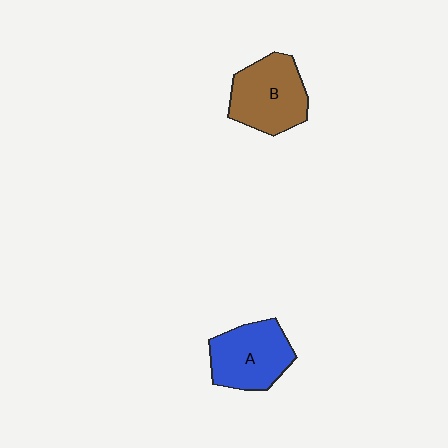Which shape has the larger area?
Shape B (brown).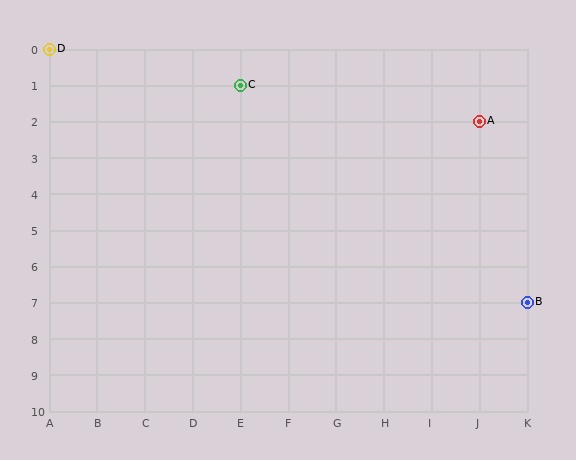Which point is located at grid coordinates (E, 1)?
Point C is at (E, 1).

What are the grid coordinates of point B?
Point B is at grid coordinates (K, 7).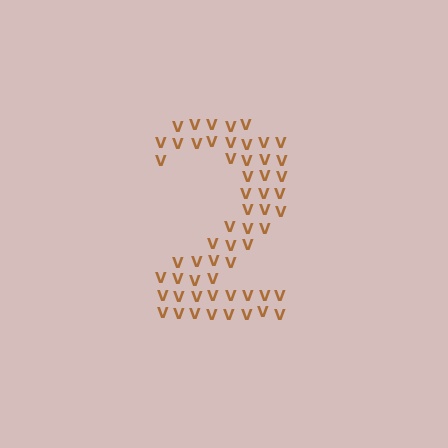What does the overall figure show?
The overall figure shows the digit 2.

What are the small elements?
The small elements are letter V's.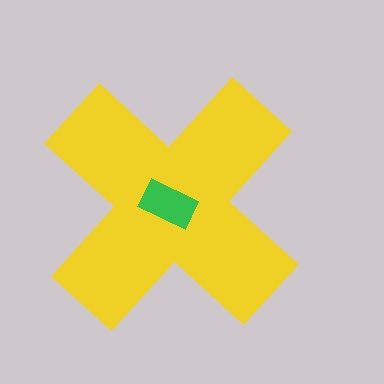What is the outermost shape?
The yellow cross.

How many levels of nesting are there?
2.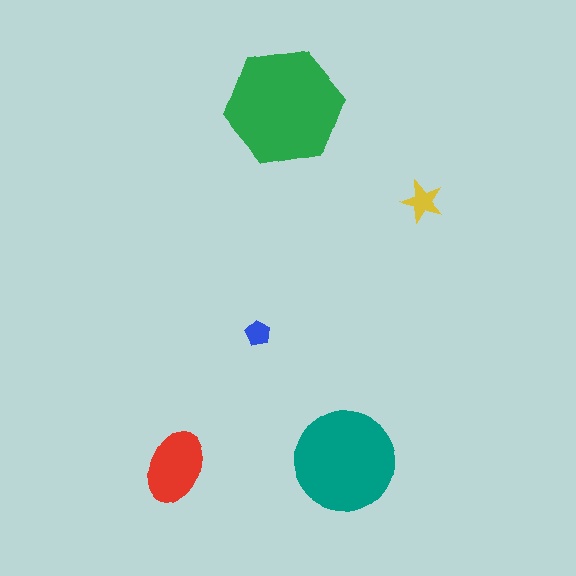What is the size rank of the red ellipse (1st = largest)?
3rd.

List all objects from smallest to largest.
The blue pentagon, the yellow star, the red ellipse, the teal circle, the green hexagon.